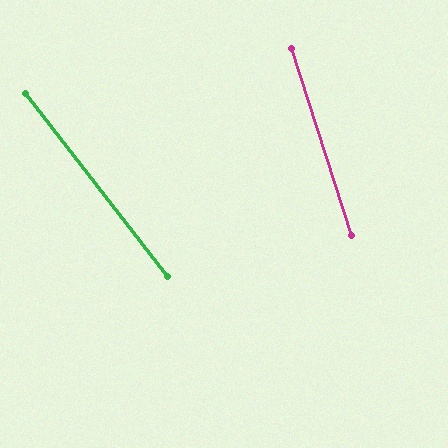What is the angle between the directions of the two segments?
Approximately 20 degrees.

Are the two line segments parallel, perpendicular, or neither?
Neither parallel nor perpendicular — they differ by about 20°.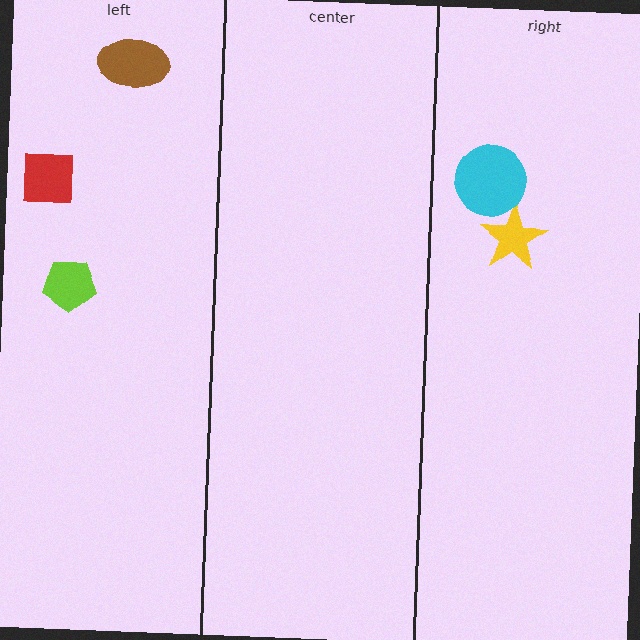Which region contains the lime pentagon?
The left region.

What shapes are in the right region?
The yellow star, the cyan circle.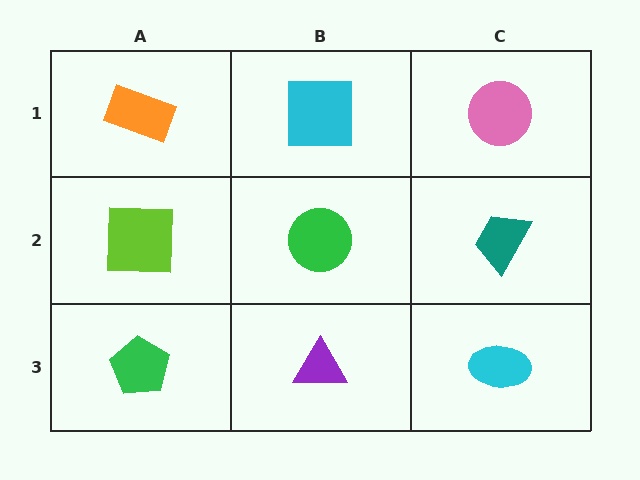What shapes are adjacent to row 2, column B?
A cyan square (row 1, column B), a purple triangle (row 3, column B), a lime square (row 2, column A), a teal trapezoid (row 2, column C).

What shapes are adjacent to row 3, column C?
A teal trapezoid (row 2, column C), a purple triangle (row 3, column B).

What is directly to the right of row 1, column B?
A pink circle.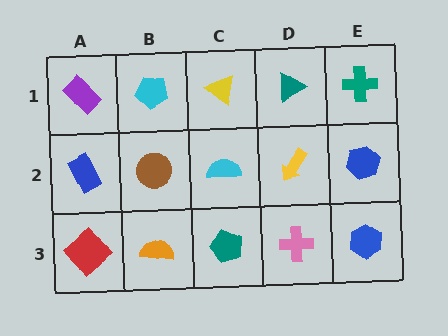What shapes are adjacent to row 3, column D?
A yellow arrow (row 2, column D), a teal pentagon (row 3, column C), a blue hexagon (row 3, column E).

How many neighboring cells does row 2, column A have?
3.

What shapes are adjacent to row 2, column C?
A yellow triangle (row 1, column C), a teal pentagon (row 3, column C), a brown circle (row 2, column B), a yellow arrow (row 2, column D).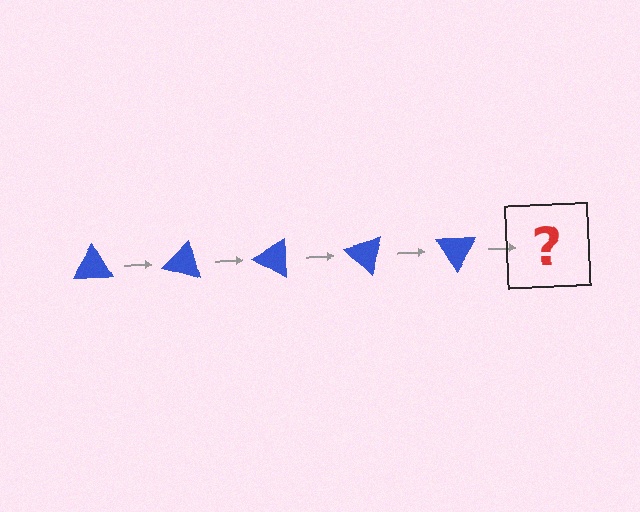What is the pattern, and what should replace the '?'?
The pattern is that the triangle rotates 15 degrees each step. The '?' should be a blue triangle rotated 75 degrees.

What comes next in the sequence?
The next element should be a blue triangle rotated 75 degrees.